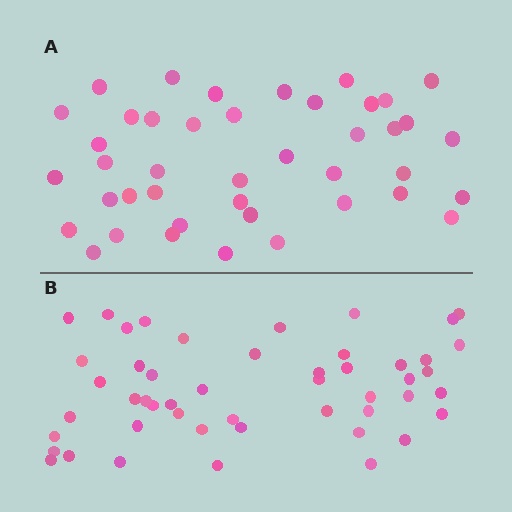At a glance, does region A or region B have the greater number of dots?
Region B (the bottom region) has more dots.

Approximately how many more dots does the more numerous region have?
Region B has roughly 8 or so more dots than region A.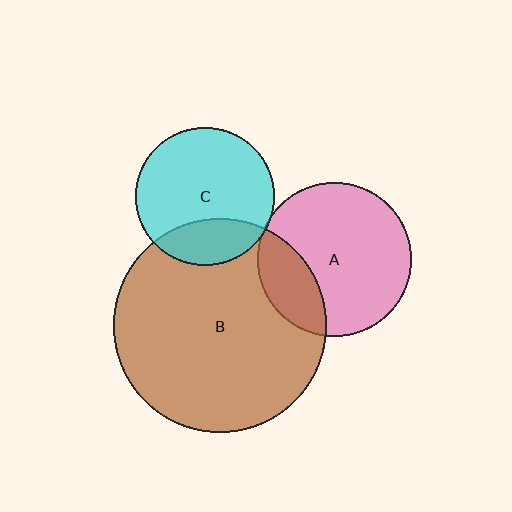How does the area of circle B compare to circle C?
Approximately 2.4 times.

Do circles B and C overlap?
Yes.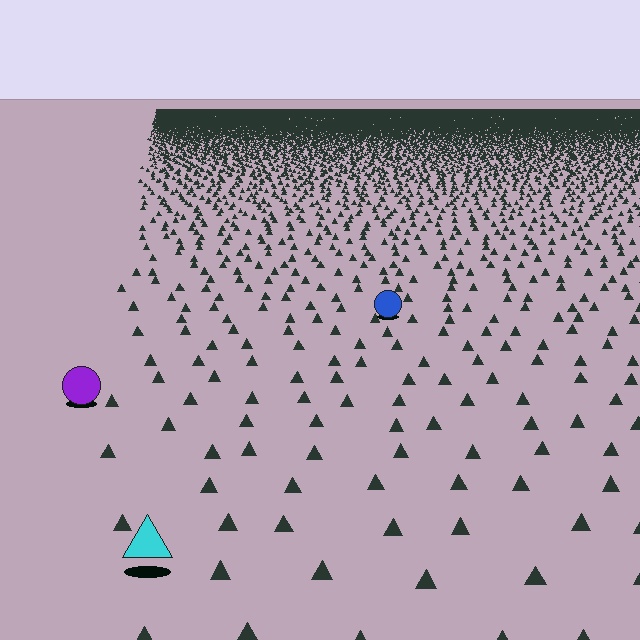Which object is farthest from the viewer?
The blue circle is farthest from the viewer. It appears smaller and the ground texture around it is denser.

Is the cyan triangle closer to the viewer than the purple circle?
Yes. The cyan triangle is closer — you can tell from the texture gradient: the ground texture is coarser near it.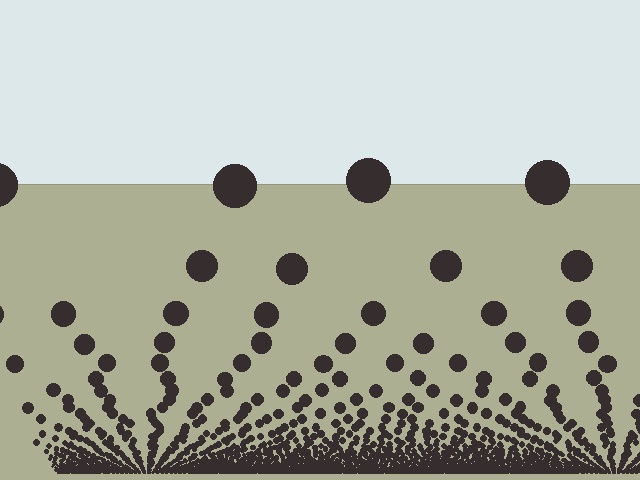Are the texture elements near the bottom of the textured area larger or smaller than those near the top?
Smaller. The gradient is inverted — elements near the bottom are smaller and denser.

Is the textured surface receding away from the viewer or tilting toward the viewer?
The surface appears to tilt toward the viewer. Texture elements get larger and sparser toward the top.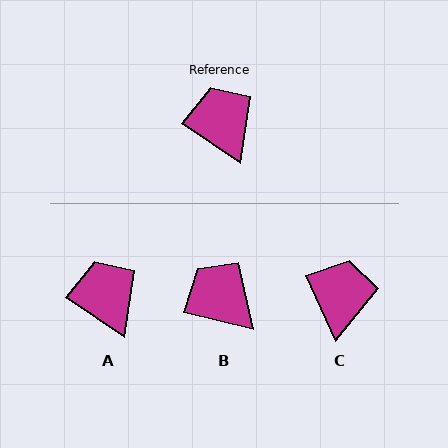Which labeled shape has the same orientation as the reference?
A.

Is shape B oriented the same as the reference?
No, it is off by about 21 degrees.